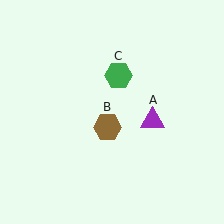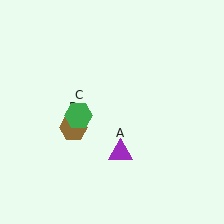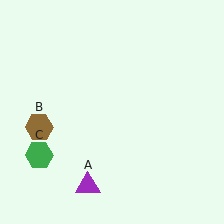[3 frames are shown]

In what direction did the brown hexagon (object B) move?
The brown hexagon (object B) moved left.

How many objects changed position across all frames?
3 objects changed position: purple triangle (object A), brown hexagon (object B), green hexagon (object C).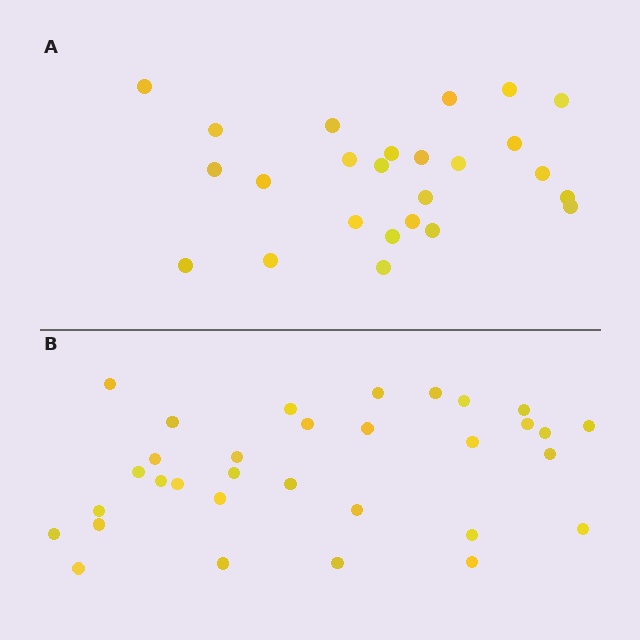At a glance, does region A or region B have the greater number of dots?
Region B (the bottom region) has more dots.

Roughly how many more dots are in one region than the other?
Region B has roughly 8 or so more dots than region A.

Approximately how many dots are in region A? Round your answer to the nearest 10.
About 20 dots. (The exact count is 25, which rounds to 20.)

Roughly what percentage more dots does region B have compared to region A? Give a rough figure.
About 30% more.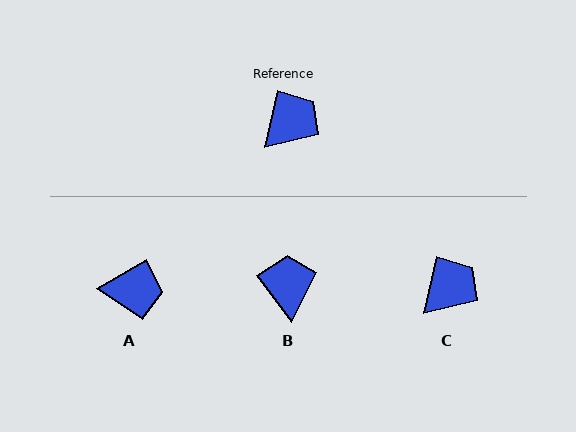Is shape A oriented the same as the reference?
No, it is off by about 46 degrees.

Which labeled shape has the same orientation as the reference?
C.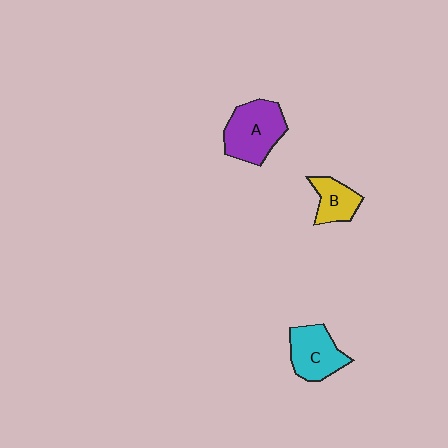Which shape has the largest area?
Shape A (purple).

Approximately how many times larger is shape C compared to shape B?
Approximately 1.4 times.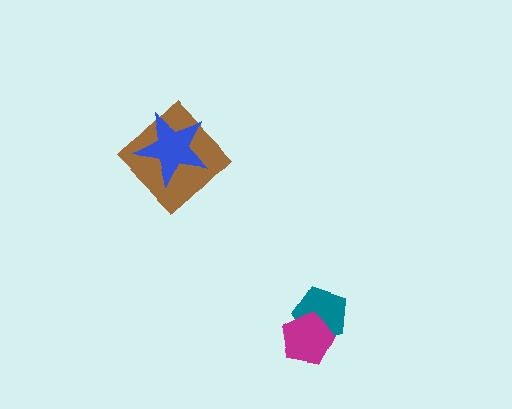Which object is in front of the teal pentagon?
The magenta pentagon is in front of the teal pentagon.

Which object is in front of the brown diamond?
The blue star is in front of the brown diamond.